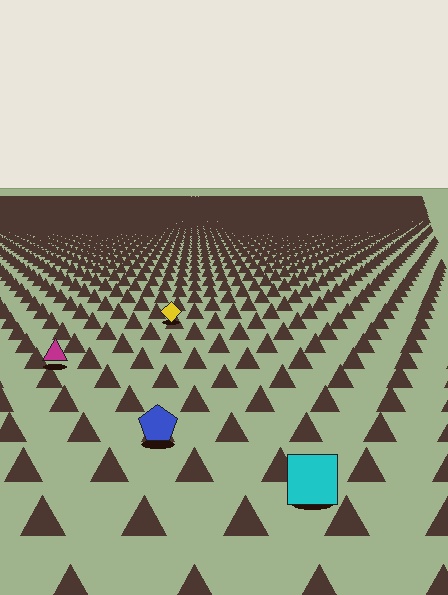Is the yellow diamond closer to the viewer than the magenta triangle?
No. The magenta triangle is closer — you can tell from the texture gradient: the ground texture is coarser near it.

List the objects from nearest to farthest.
From nearest to farthest: the cyan square, the blue pentagon, the magenta triangle, the yellow diamond.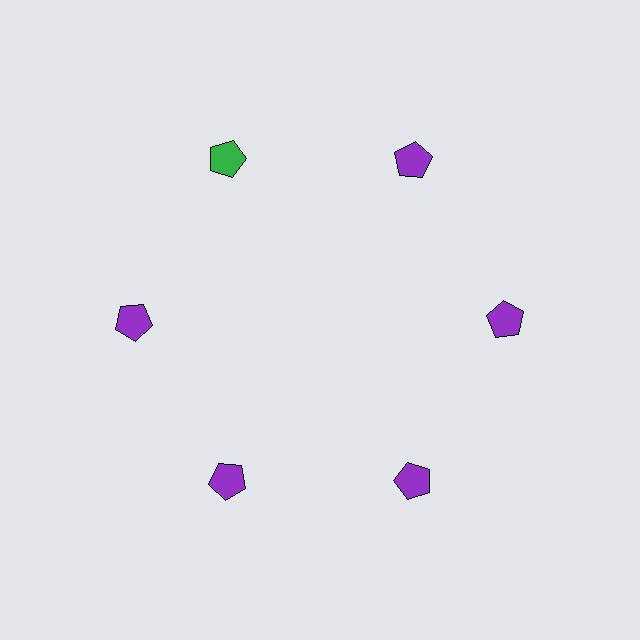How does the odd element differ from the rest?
It has a different color: green instead of purple.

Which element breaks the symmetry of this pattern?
The green pentagon at roughly the 11 o'clock position breaks the symmetry. All other shapes are purple pentagons.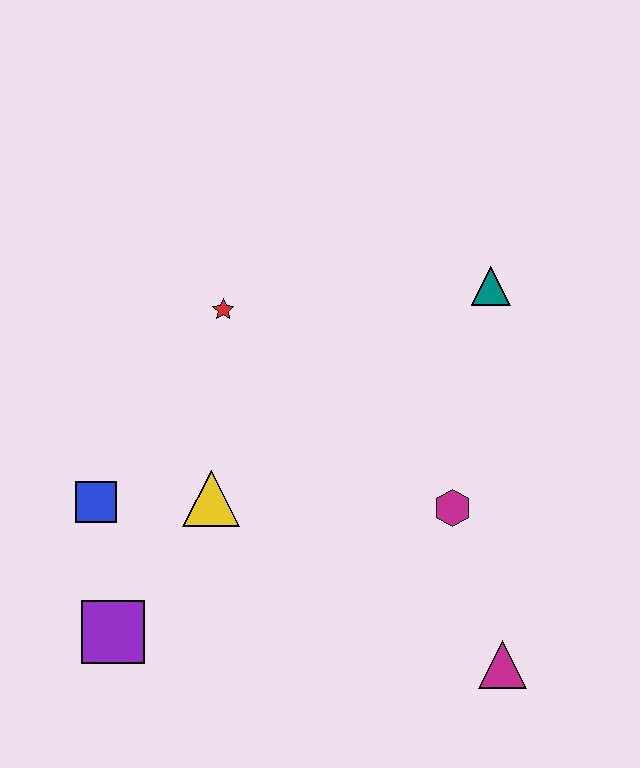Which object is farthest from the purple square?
The teal triangle is farthest from the purple square.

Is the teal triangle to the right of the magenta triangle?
No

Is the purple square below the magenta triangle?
No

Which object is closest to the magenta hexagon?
The magenta triangle is closest to the magenta hexagon.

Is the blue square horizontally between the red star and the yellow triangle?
No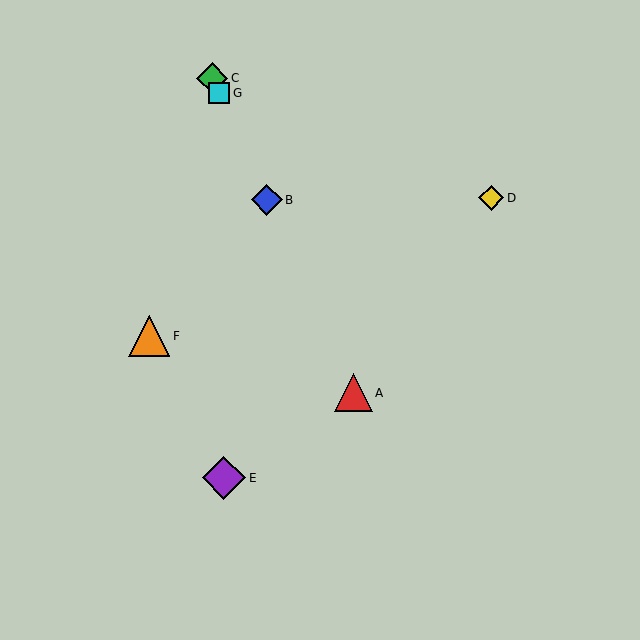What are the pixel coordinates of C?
Object C is at (212, 78).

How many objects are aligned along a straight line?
4 objects (A, B, C, G) are aligned along a straight line.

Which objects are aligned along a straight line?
Objects A, B, C, G are aligned along a straight line.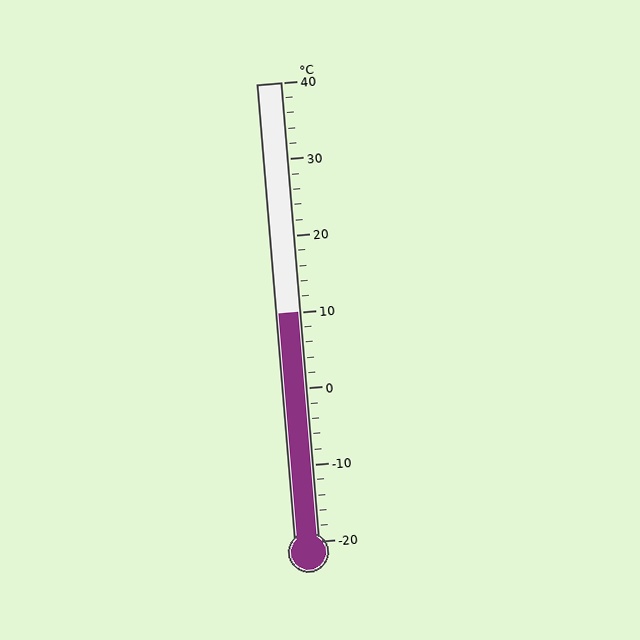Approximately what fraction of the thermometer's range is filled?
The thermometer is filled to approximately 50% of its range.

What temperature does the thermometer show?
The thermometer shows approximately 10°C.